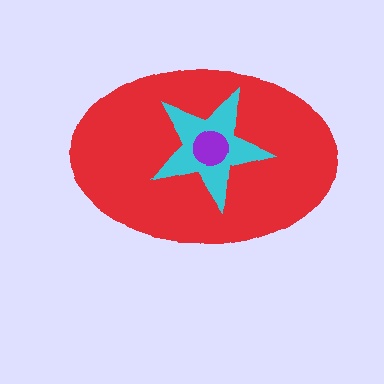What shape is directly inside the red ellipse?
The cyan star.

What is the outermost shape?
The red ellipse.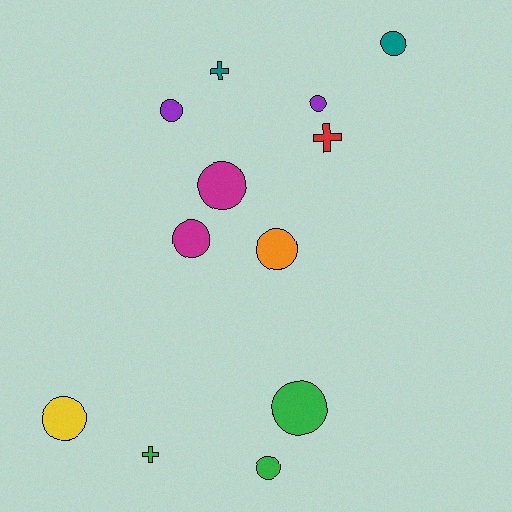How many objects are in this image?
There are 12 objects.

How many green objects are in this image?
There are 3 green objects.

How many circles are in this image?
There are 9 circles.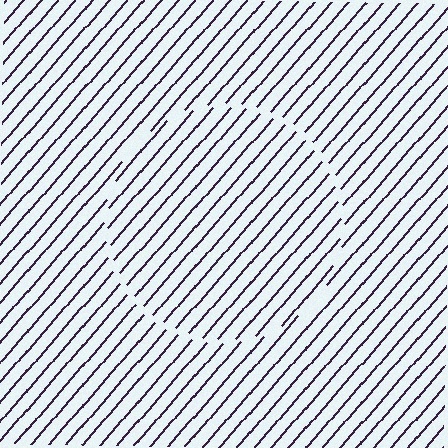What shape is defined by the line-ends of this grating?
An illusory circle. The interior of the shape contains the same grating, shifted by half a period — the contour is defined by the phase discontinuity where line-ends from the inner and outer gratings abut.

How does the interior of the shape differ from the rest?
The interior of the shape contains the same grating, shifted by half a period — the contour is defined by the phase discontinuity where line-ends from the inner and outer gratings abut.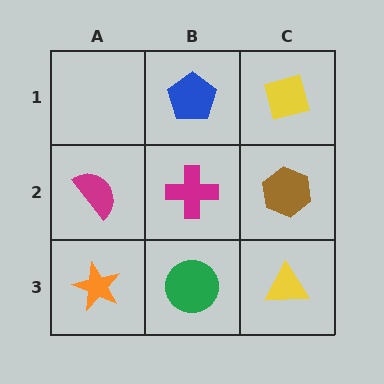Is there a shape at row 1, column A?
No, that cell is empty.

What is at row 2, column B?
A magenta cross.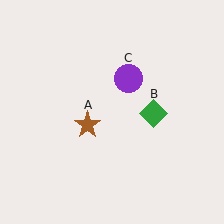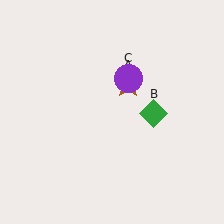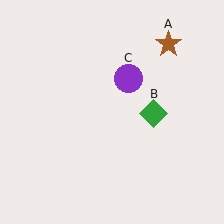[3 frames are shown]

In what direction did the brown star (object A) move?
The brown star (object A) moved up and to the right.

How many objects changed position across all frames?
1 object changed position: brown star (object A).